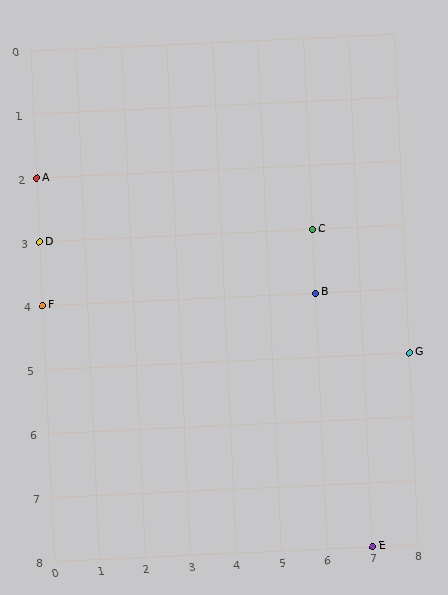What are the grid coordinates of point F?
Point F is at grid coordinates (0, 4).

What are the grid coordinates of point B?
Point B is at grid coordinates (6, 4).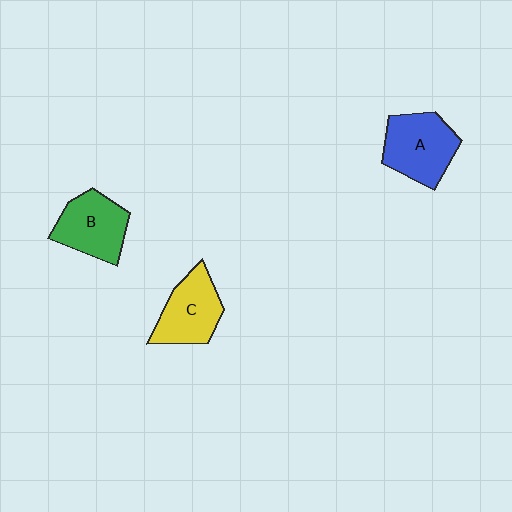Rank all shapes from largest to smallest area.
From largest to smallest: A (blue), B (green), C (yellow).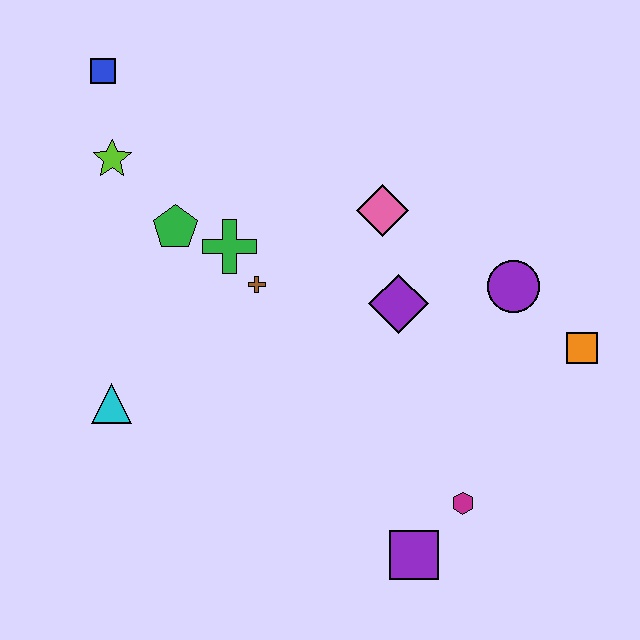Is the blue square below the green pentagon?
No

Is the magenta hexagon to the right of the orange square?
No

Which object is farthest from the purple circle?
The blue square is farthest from the purple circle.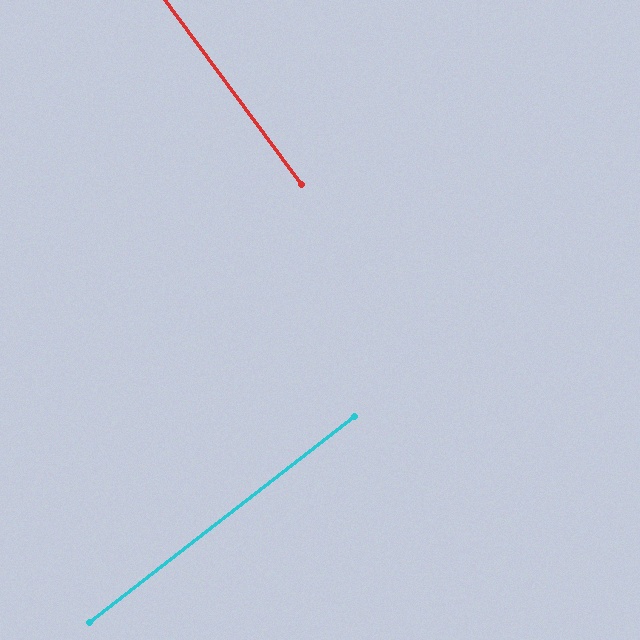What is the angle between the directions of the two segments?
Approximately 89 degrees.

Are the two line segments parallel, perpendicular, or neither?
Perpendicular — they meet at approximately 89°.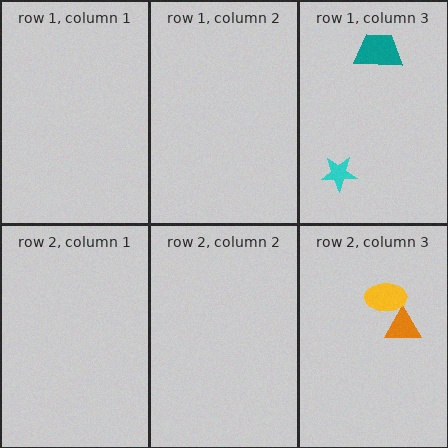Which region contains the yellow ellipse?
The row 2, column 3 region.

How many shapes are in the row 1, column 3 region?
2.